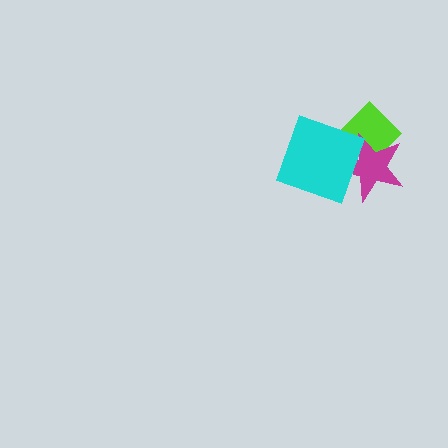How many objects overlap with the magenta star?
2 objects overlap with the magenta star.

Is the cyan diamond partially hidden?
No, no other shape covers it.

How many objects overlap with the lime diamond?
2 objects overlap with the lime diamond.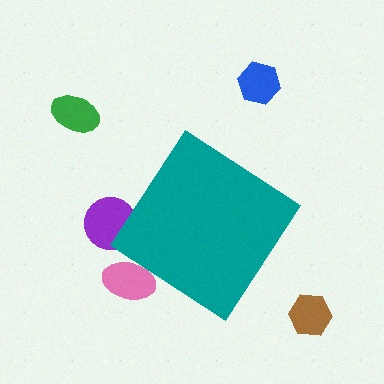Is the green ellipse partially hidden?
No, the green ellipse is fully visible.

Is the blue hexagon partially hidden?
No, the blue hexagon is fully visible.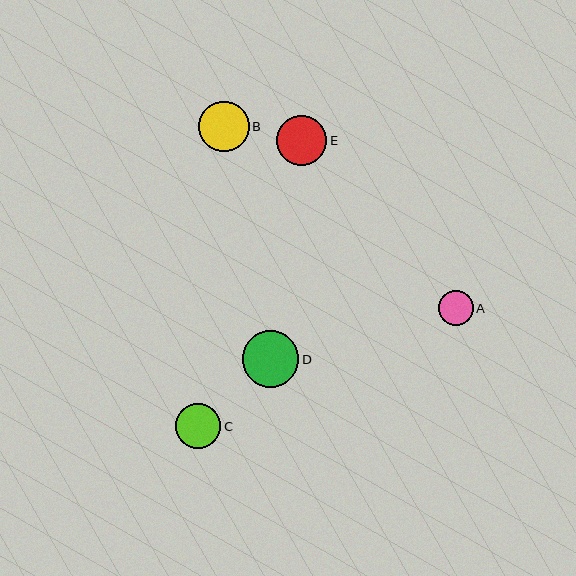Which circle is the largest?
Circle D is the largest with a size of approximately 56 pixels.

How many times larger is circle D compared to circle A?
Circle D is approximately 1.6 times the size of circle A.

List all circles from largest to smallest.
From largest to smallest: D, B, E, C, A.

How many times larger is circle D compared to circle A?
Circle D is approximately 1.6 times the size of circle A.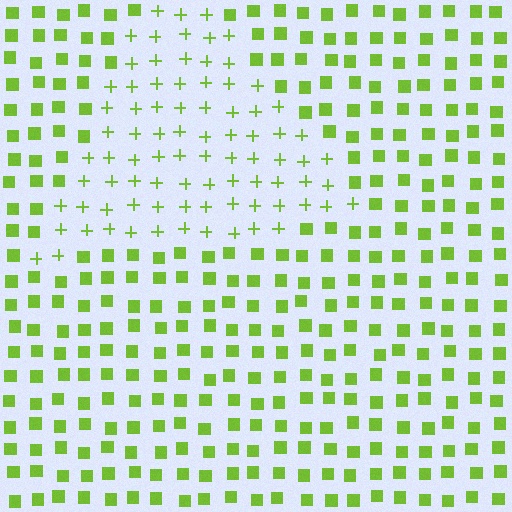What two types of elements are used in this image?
The image uses plus signs inside the triangle region and squares outside it.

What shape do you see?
I see a triangle.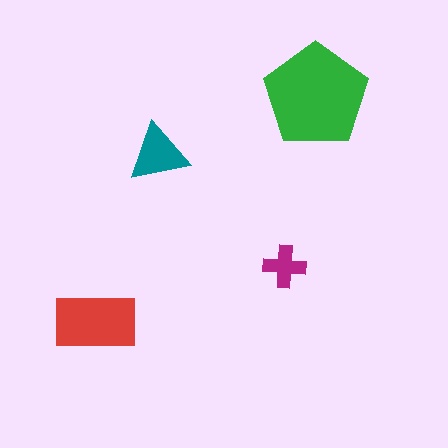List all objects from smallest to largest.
The magenta cross, the teal triangle, the red rectangle, the green pentagon.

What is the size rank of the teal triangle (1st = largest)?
3rd.